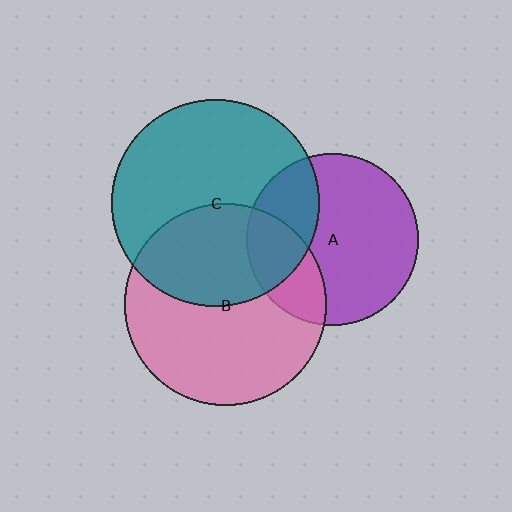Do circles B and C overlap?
Yes.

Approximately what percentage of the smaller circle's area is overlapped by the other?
Approximately 40%.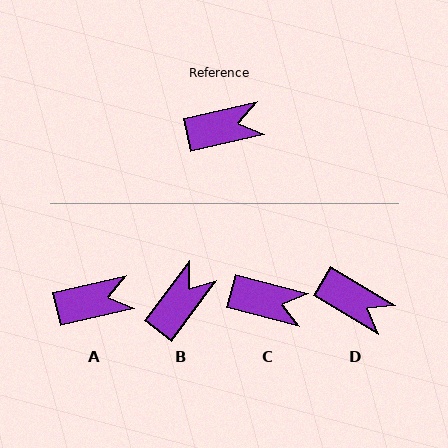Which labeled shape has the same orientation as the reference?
A.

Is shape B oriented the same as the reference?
No, it is off by about 40 degrees.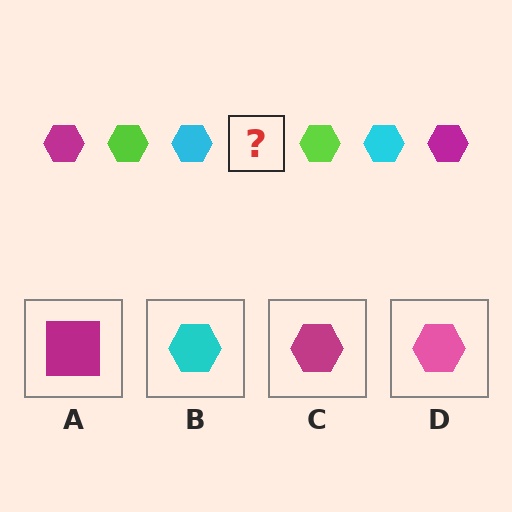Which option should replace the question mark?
Option C.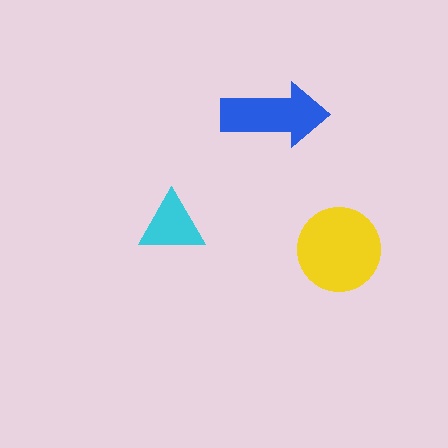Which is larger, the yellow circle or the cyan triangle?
The yellow circle.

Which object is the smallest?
The cyan triangle.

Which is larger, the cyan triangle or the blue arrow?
The blue arrow.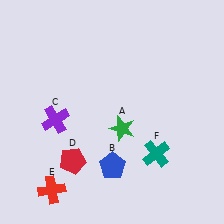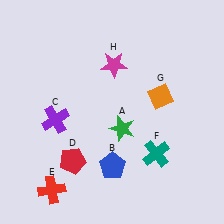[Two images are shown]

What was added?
An orange diamond (G), a magenta star (H) were added in Image 2.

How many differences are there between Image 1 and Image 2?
There are 2 differences between the two images.